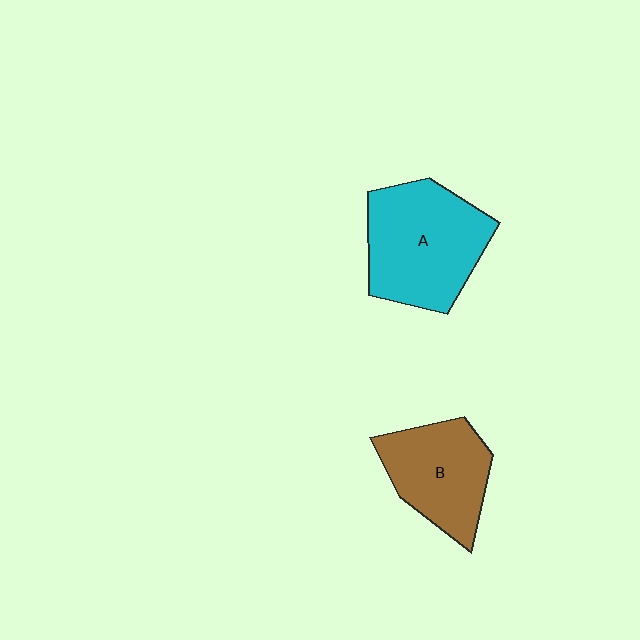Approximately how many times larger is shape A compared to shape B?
Approximately 1.3 times.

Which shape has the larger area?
Shape A (cyan).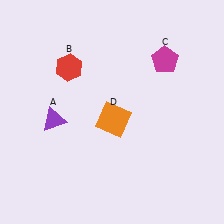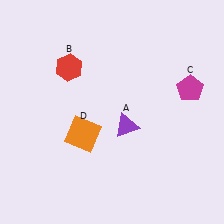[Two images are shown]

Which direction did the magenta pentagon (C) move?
The magenta pentagon (C) moved down.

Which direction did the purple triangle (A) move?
The purple triangle (A) moved right.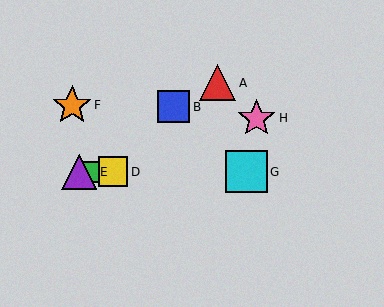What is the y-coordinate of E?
Object E is at y≈172.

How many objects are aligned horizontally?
4 objects (C, D, E, G) are aligned horizontally.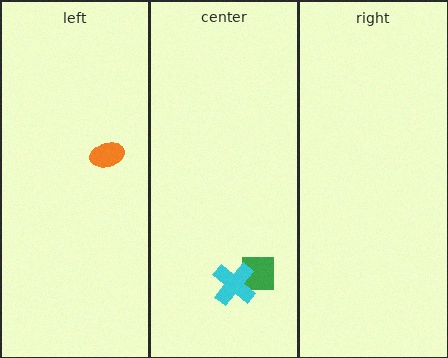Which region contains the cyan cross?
The center region.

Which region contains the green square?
The center region.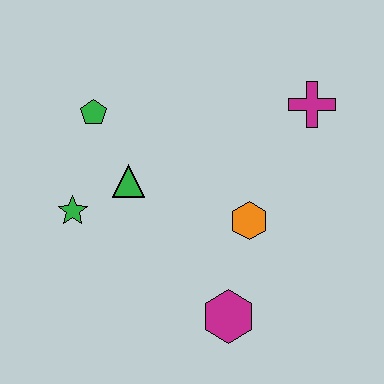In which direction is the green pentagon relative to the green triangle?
The green pentagon is above the green triangle.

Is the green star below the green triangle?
Yes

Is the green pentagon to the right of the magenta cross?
No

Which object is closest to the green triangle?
The green star is closest to the green triangle.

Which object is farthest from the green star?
The magenta cross is farthest from the green star.